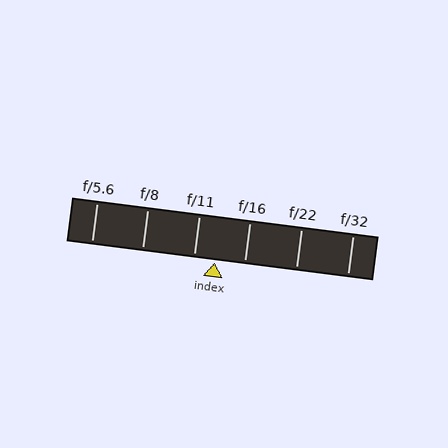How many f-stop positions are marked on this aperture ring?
There are 6 f-stop positions marked.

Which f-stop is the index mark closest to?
The index mark is closest to f/11.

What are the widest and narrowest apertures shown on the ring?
The widest aperture shown is f/5.6 and the narrowest is f/32.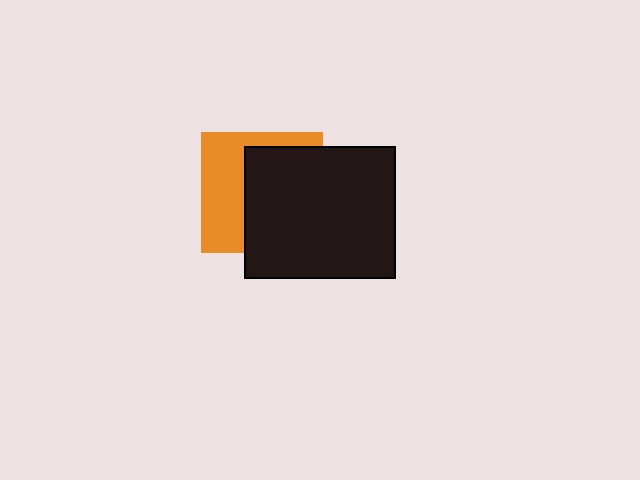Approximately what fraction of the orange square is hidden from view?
Roughly 58% of the orange square is hidden behind the black rectangle.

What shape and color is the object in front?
The object in front is a black rectangle.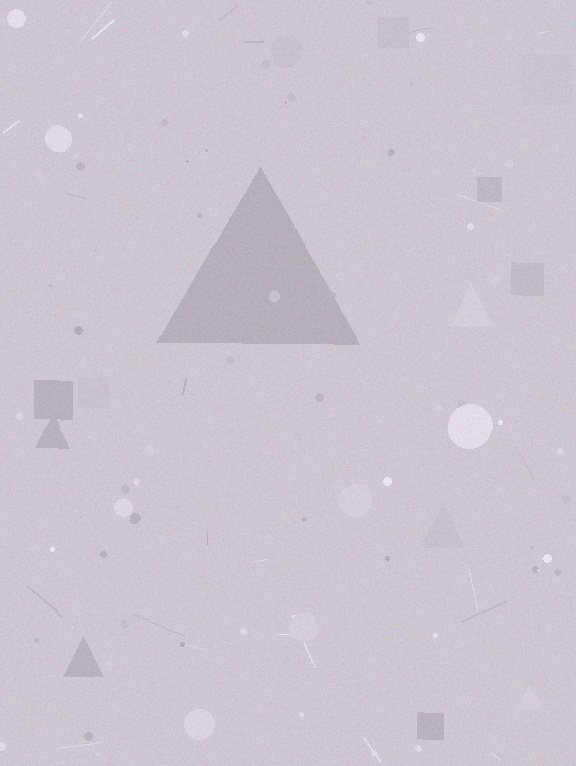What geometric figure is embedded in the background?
A triangle is embedded in the background.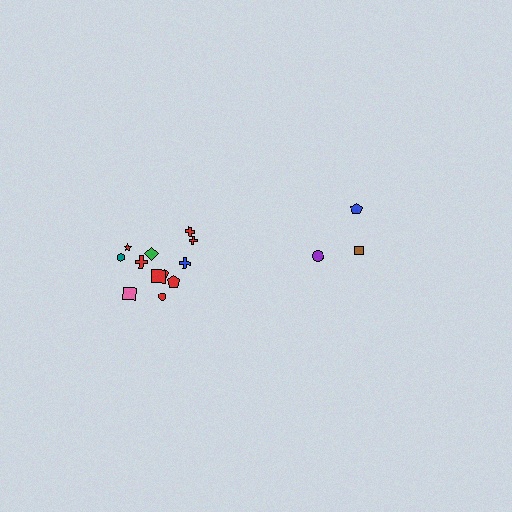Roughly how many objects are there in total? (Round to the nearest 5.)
Roughly 15 objects in total.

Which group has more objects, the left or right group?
The left group.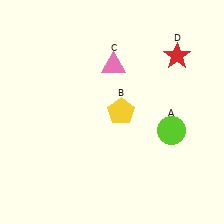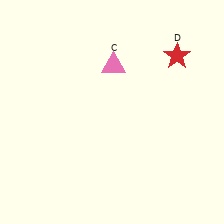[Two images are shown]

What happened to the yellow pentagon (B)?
The yellow pentagon (B) was removed in Image 2. It was in the top-right area of Image 1.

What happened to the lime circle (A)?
The lime circle (A) was removed in Image 2. It was in the bottom-right area of Image 1.